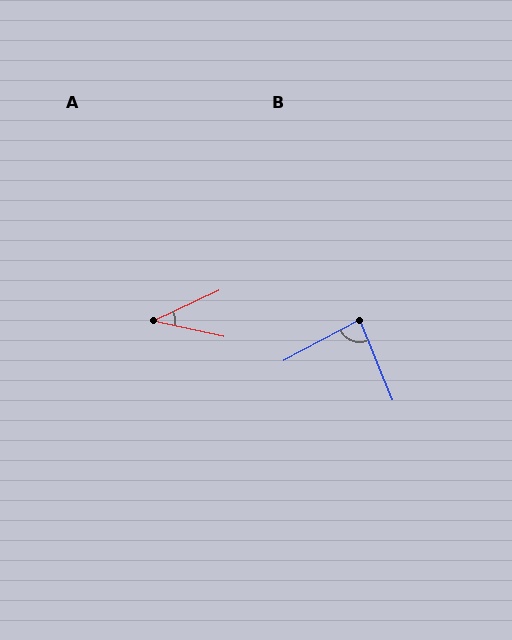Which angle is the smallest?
A, at approximately 37 degrees.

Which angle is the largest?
B, at approximately 84 degrees.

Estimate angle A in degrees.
Approximately 37 degrees.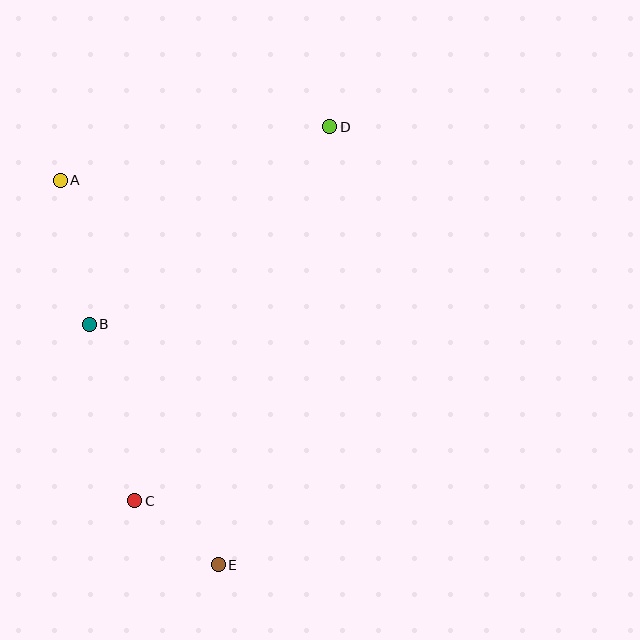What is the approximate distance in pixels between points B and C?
The distance between B and C is approximately 182 pixels.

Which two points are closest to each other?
Points C and E are closest to each other.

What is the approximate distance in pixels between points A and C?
The distance between A and C is approximately 329 pixels.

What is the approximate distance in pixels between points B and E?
The distance between B and E is approximately 273 pixels.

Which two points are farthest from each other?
Points D and E are farthest from each other.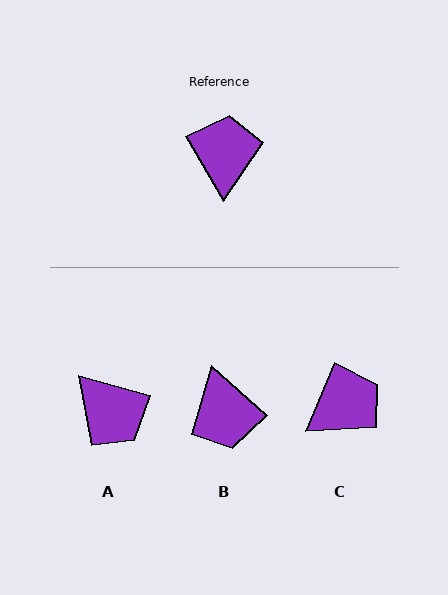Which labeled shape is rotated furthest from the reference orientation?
B, about 162 degrees away.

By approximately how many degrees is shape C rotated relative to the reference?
Approximately 53 degrees clockwise.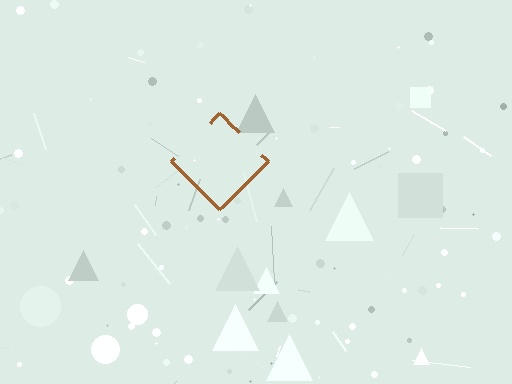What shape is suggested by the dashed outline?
The dashed outline suggests a diamond.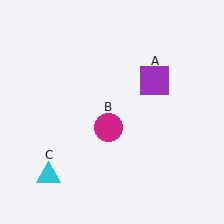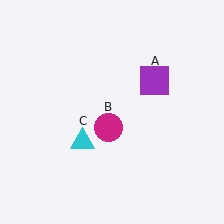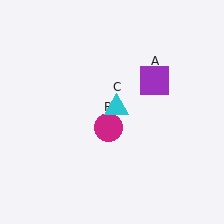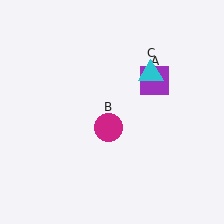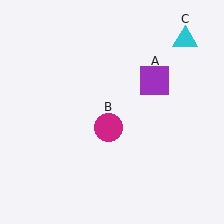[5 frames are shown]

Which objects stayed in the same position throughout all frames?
Purple square (object A) and magenta circle (object B) remained stationary.